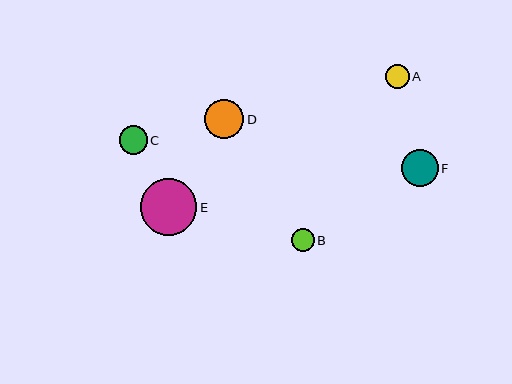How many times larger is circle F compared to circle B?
Circle F is approximately 1.6 times the size of circle B.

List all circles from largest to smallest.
From largest to smallest: E, D, F, C, A, B.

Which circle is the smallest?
Circle B is the smallest with a size of approximately 23 pixels.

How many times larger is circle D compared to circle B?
Circle D is approximately 1.7 times the size of circle B.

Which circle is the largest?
Circle E is the largest with a size of approximately 57 pixels.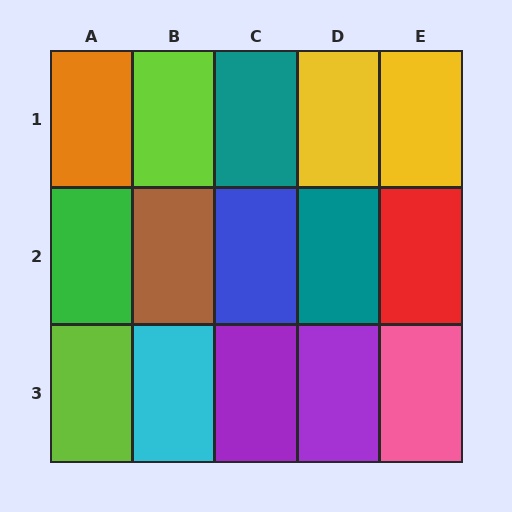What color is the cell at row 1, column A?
Orange.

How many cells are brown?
1 cell is brown.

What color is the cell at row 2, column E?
Red.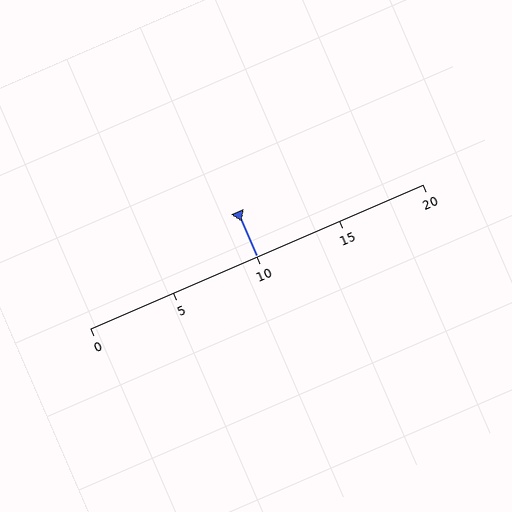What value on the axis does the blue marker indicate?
The marker indicates approximately 10.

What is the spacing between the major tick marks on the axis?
The major ticks are spaced 5 apart.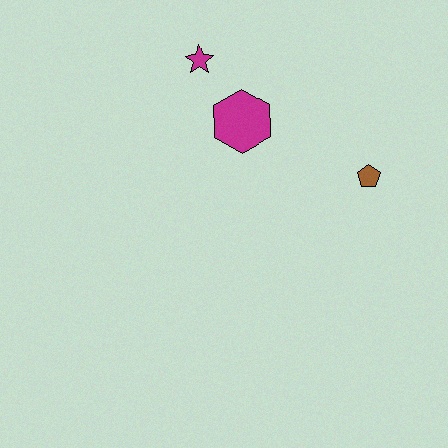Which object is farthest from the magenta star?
The brown pentagon is farthest from the magenta star.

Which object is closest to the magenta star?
The magenta hexagon is closest to the magenta star.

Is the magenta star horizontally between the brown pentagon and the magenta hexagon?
No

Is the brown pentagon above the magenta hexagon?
No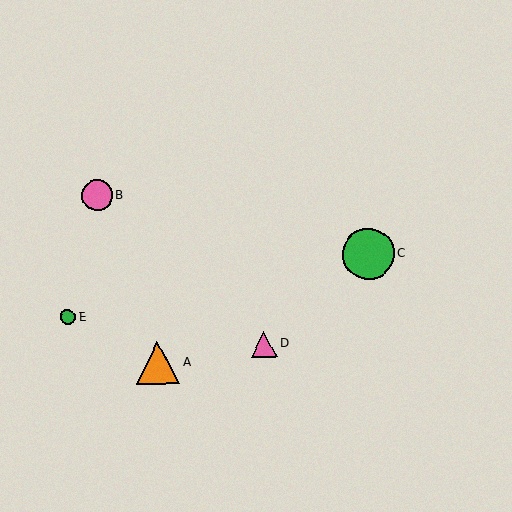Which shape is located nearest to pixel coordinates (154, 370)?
The orange triangle (labeled A) at (158, 363) is nearest to that location.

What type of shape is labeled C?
Shape C is a green circle.